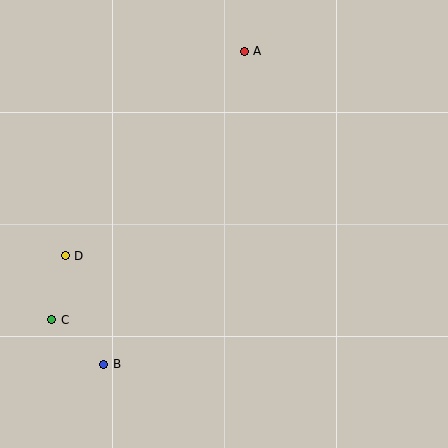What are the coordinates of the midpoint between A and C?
The midpoint between A and C is at (148, 185).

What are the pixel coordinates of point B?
Point B is at (104, 364).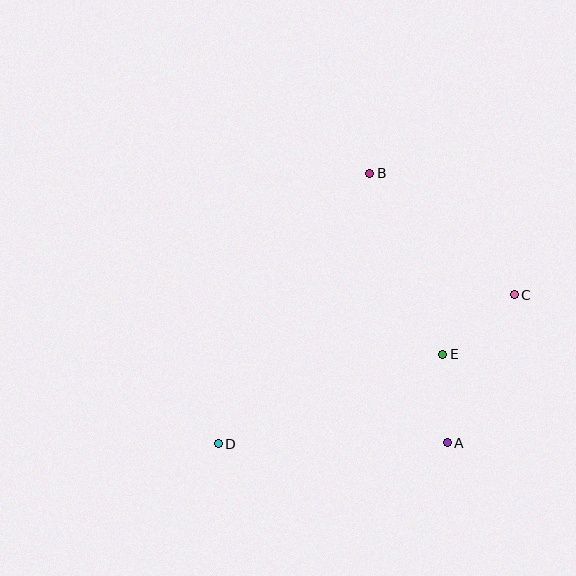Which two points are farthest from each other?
Points C and D are farthest from each other.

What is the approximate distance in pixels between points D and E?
The distance between D and E is approximately 242 pixels.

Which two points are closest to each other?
Points A and E are closest to each other.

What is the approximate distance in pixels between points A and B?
The distance between A and B is approximately 280 pixels.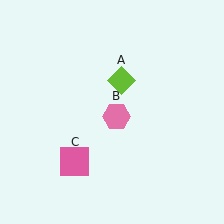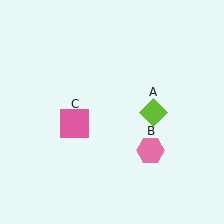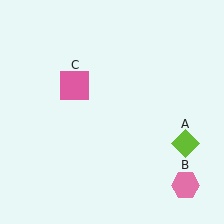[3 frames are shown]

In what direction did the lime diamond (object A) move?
The lime diamond (object A) moved down and to the right.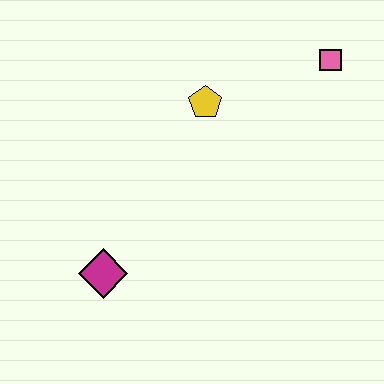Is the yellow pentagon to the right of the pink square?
No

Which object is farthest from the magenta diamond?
The pink square is farthest from the magenta diamond.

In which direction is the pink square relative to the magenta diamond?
The pink square is to the right of the magenta diamond.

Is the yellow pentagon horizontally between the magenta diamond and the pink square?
Yes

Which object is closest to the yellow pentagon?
The pink square is closest to the yellow pentagon.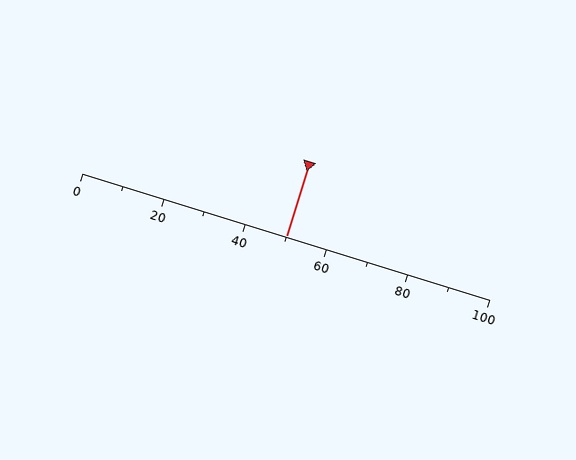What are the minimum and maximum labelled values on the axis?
The axis runs from 0 to 100.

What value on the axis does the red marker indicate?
The marker indicates approximately 50.